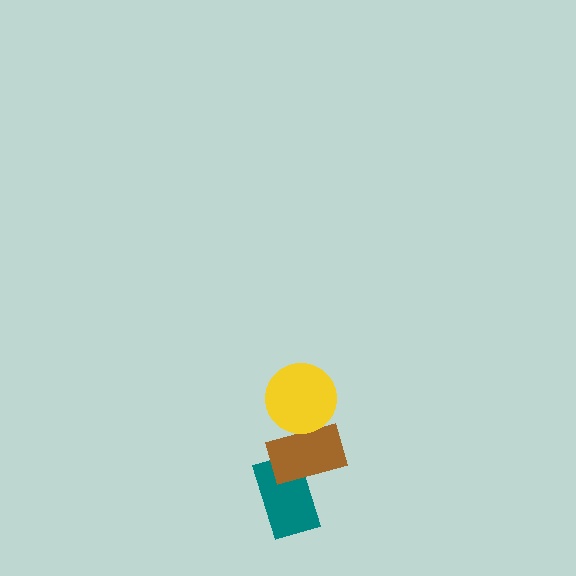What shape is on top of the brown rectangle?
The yellow circle is on top of the brown rectangle.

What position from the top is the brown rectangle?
The brown rectangle is 2nd from the top.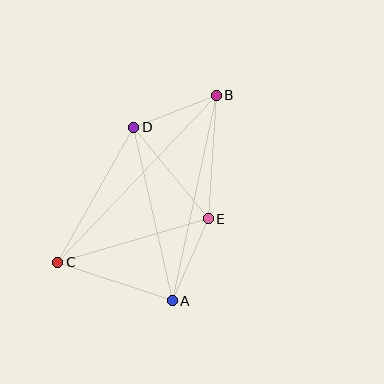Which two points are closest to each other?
Points B and D are closest to each other.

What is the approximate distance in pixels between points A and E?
The distance between A and E is approximately 89 pixels.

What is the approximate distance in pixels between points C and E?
The distance between C and E is approximately 157 pixels.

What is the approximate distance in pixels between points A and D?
The distance between A and D is approximately 178 pixels.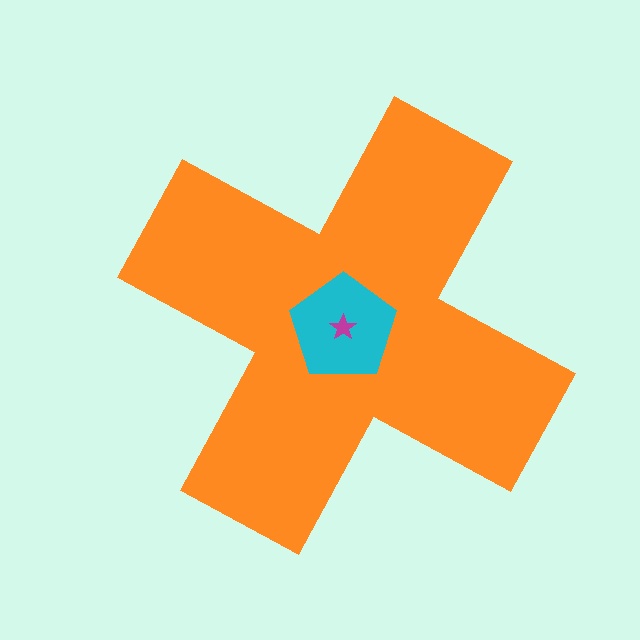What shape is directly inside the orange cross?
The cyan pentagon.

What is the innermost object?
The magenta star.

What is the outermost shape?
The orange cross.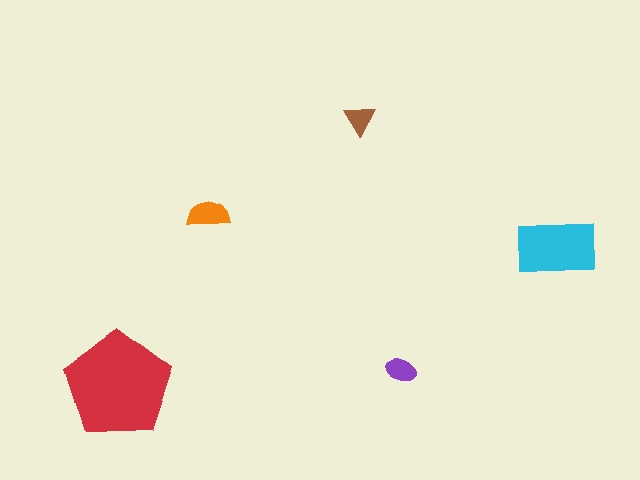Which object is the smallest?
The brown triangle.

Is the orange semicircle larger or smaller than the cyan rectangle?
Smaller.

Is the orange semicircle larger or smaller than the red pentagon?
Smaller.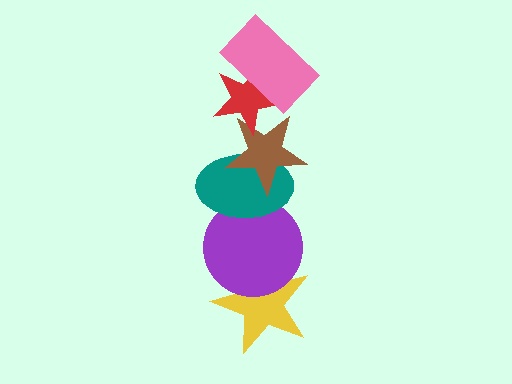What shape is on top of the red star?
The pink rectangle is on top of the red star.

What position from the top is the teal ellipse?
The teal ellipse is 4th from the top.